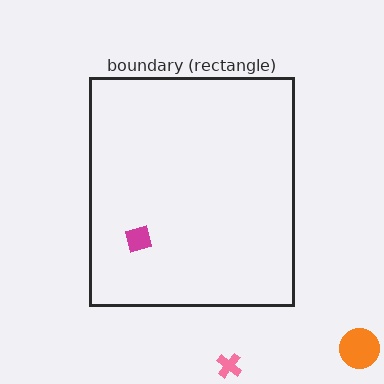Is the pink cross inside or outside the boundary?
Outside.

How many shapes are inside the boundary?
1 inside, 2 outside.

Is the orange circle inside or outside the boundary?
Outside.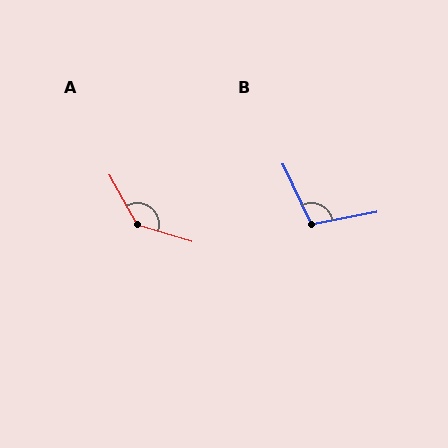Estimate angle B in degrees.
Approximately 104 degrees.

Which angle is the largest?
A, at approximately 135 degrees.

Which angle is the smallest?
B, at approximately 104 degrees.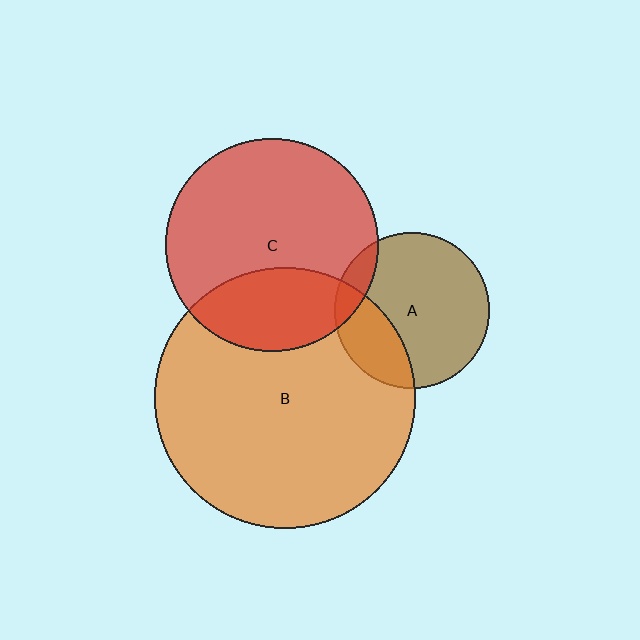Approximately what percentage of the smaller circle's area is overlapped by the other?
Approximately 25%.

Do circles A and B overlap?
Yes.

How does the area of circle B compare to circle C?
Approximately 1.5 times.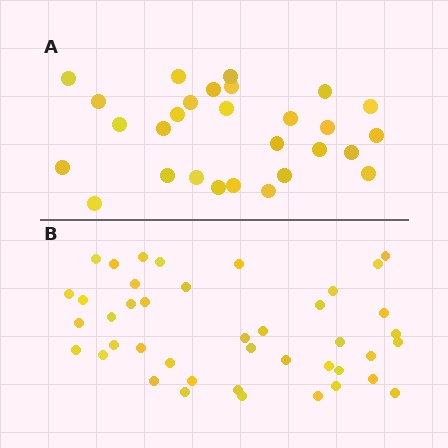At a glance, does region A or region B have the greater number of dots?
Region B (the bottom region) has more dots.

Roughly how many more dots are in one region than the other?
Region B has approximately 15 more dots than region A.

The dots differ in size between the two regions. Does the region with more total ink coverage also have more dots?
No. Region A has more total ink coverage because its dots are larger, but region B actually contains more individual dots. Total area can be misleading — the number of items is what matters here.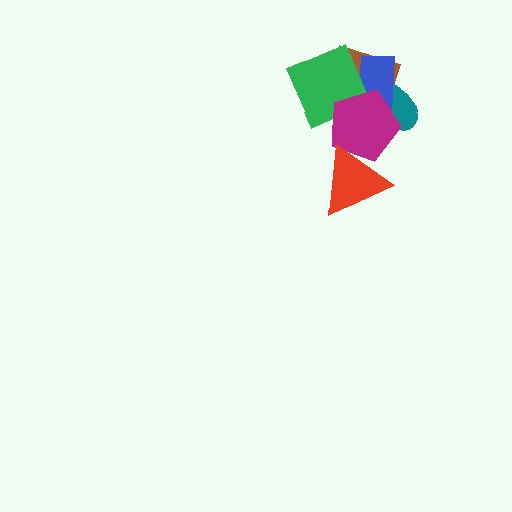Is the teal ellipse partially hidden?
Yes, it is partially covered by another shape.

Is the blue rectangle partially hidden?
Yes, it is partially covered by another shape.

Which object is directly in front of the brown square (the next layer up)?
The blue rectangle is directly in front of the brown square.